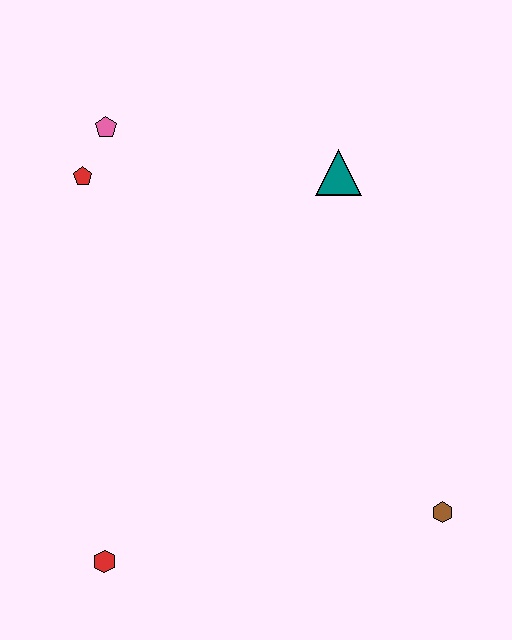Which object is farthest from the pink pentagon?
The brown hexagon is farthest from the pink pentagon.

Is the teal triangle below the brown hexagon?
No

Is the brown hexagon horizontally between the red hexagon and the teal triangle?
No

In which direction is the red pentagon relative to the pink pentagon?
The red pentagon is below the pink pentagon.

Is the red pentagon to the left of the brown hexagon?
Yes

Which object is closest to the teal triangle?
The pink pentagon is closest to the teal triangle.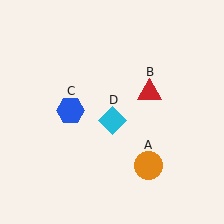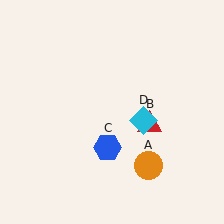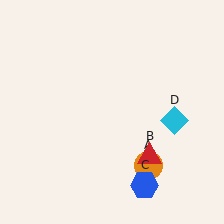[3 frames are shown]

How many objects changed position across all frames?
3 objects changed position: red triangle (object B), blue hexagon (object C), cyan diamond (object D).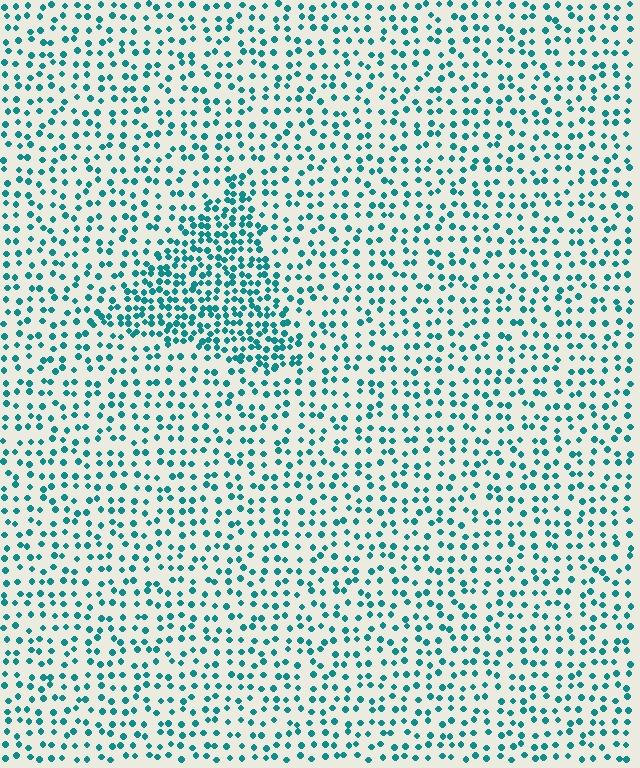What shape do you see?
I see a triangle.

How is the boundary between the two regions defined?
The boundary is defined by a change in element density (approximately 2.0x ratio). All elements are the same color, size, and shape.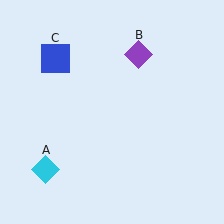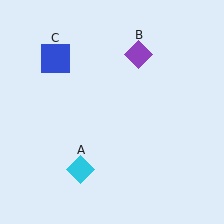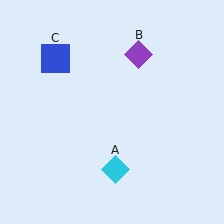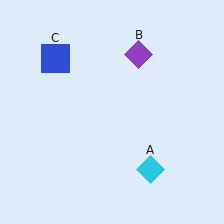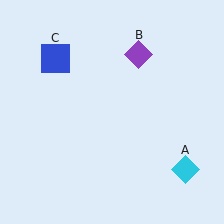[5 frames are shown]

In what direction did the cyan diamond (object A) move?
The cyan diamond (object A) moved right.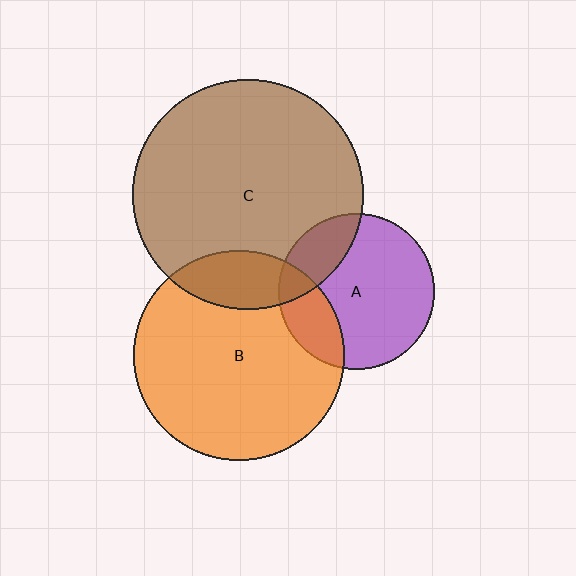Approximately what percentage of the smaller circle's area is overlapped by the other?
Approximately 20%.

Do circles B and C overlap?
Yes.